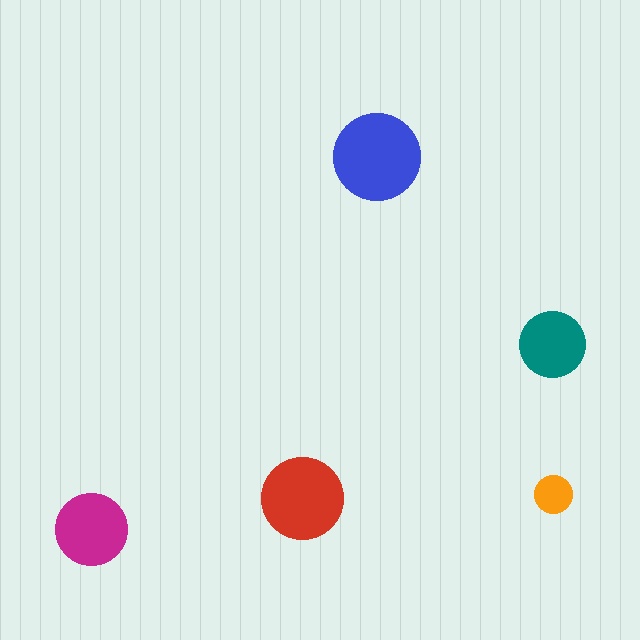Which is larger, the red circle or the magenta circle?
The red one.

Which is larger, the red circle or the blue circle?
The blue one.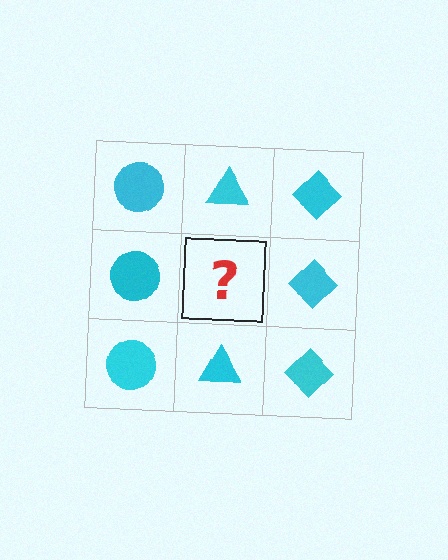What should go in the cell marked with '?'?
The missing cell should contain a cyan triangle.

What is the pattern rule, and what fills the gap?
The rule is that each column has a consistent shape. The gap should be filled with a cyan triangle.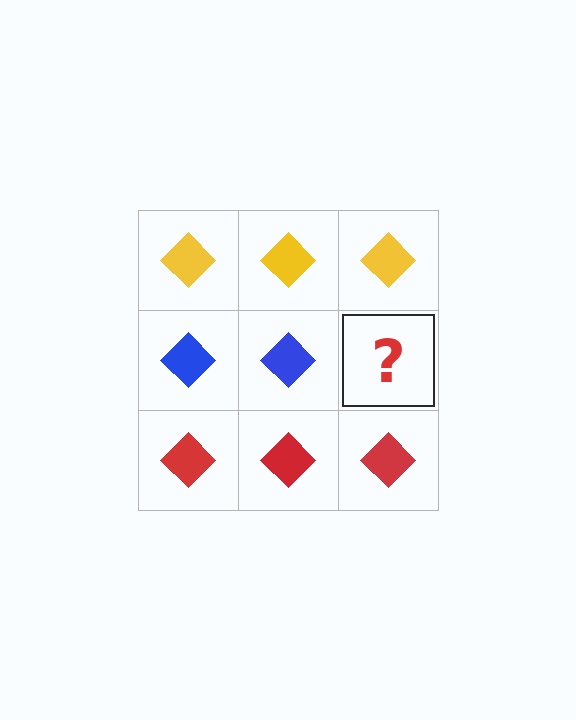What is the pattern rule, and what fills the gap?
The rule is that each row has a consistent color. The gap should be filled with a blue diamond.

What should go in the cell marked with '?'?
The missing cell should contain a blue diamond.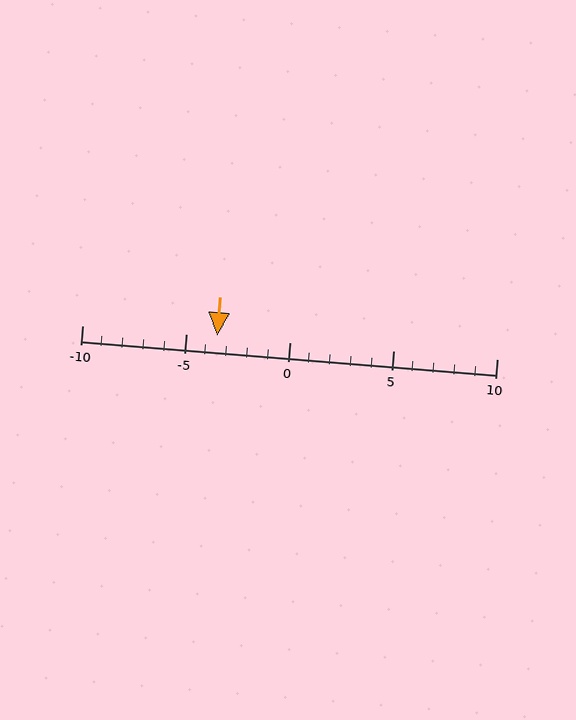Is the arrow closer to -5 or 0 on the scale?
The arrow is closer to -5.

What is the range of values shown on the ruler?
The ruler shows values from -10 to 10.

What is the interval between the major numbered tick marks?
The major tick marks are spaced 5 units apart.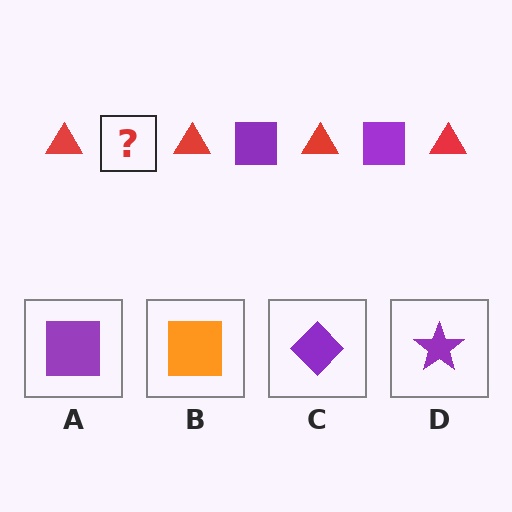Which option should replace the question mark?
Option A.